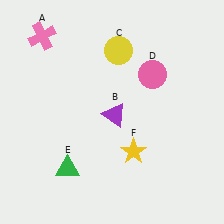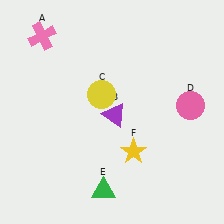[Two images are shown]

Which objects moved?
The objects that moved are: the yellow circle (C), the pink circle (D), the green triangle (E).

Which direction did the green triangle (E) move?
The green triangle (E) moved right.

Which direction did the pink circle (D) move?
The pink circle (D) moved right.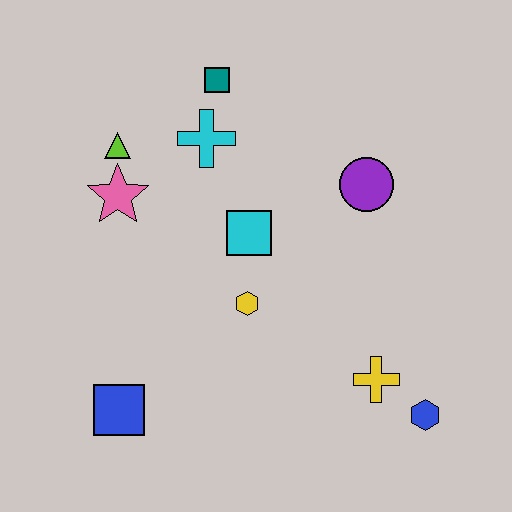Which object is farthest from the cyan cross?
The blue hexagon is farthest from the cyan cross.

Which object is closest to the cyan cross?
The teal square is closest to the cyan cross.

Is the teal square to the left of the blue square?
No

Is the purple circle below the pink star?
No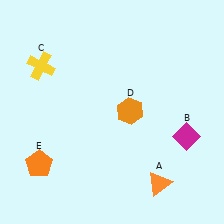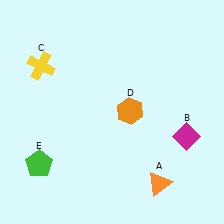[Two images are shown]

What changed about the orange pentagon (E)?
In Image 1, E is orange. In Image 2, it changed to green.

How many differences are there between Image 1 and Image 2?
There is 1 difference between the two images.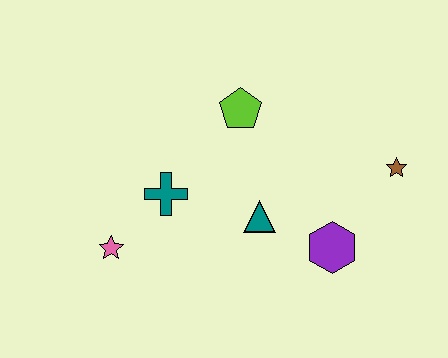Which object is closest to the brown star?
The purple hexagon is closest to the brown star.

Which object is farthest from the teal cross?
The brown star is farthest from the teal cross.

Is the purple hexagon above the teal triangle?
No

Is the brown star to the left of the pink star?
No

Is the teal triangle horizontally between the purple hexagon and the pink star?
Yes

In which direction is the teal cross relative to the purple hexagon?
The teal cross is to the left of the purple hexagon.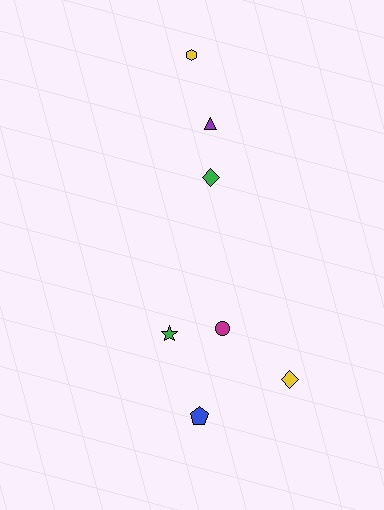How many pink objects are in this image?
There are no pink objects.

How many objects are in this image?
There are 7 objects.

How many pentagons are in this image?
There is 1 pentagon.